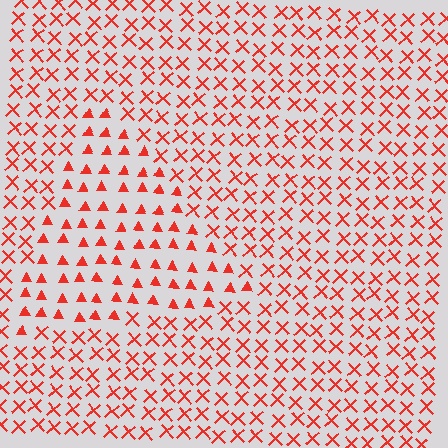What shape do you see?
I see a triangle.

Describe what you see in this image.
The image is filled with small red elements arranged in a uniform grid. A triangle-shaped region contains triangles, while the surrounding area contains X marks. The boundary is defined purely by the change in element shape.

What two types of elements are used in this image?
The image uses triangles inside the triangle region and X marks outside it.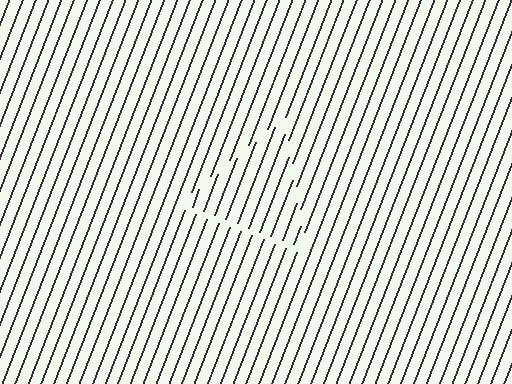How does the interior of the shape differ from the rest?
The interior of the shape contains the same grating, shifted by half a period — the contour is defined by the phase discontinuity where line-ends from the inner and outer gratings abut.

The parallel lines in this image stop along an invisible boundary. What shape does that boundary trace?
An illusory triangle. The interior of the shape contains the same grating, shifted by half a period — the contour is defined by the phase discontinuity where line-ends from the inner and outer gratings abut.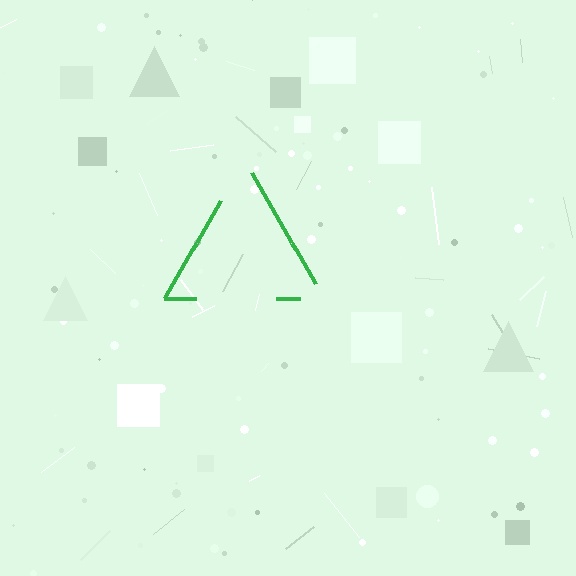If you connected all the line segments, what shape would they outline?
They would outline a triangle.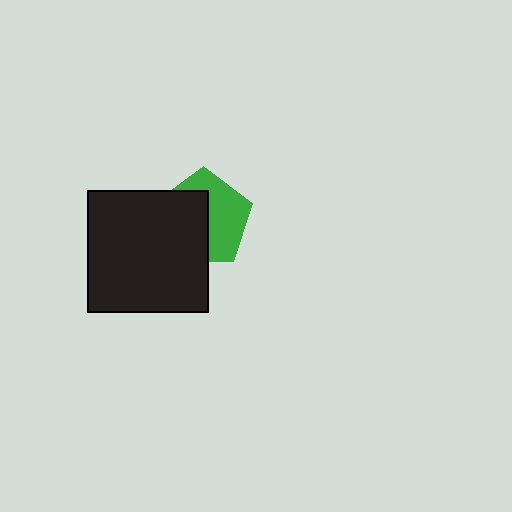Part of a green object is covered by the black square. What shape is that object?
It is a pentagon.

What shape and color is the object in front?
The object in front is a black square.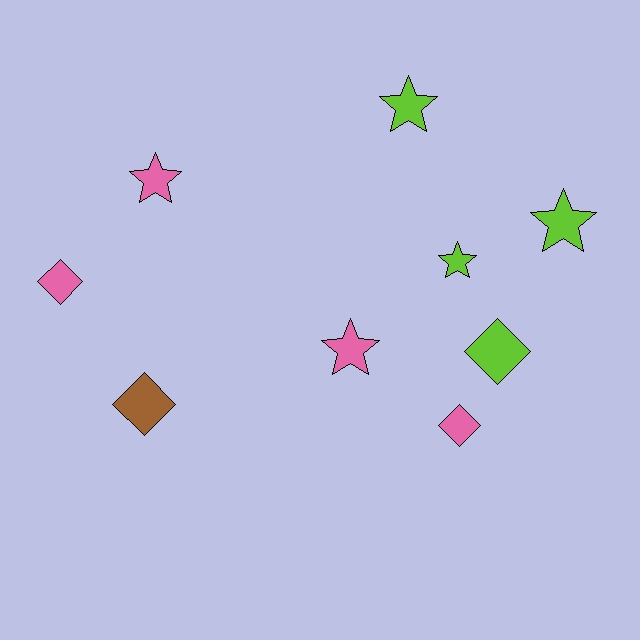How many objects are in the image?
There are 9 objects.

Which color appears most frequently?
Pink, with 4 objects.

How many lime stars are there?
There are 3 lime stars.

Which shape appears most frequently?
Star, with 5 objects.